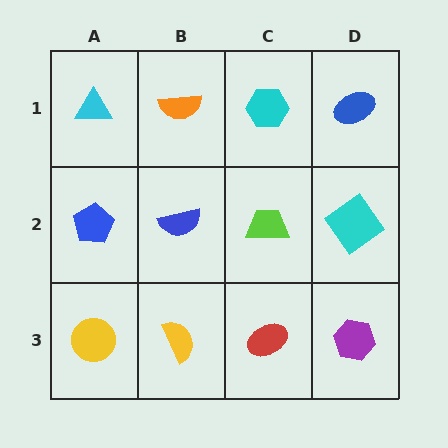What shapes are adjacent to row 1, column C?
A lime trapezoid (row 2, column C), an orange semicircle (row 1, column B), a blue ellipse (row 1, column D).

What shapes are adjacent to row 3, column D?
A cyan diamond (row 2, column D), a red ellipse (row 3, column C).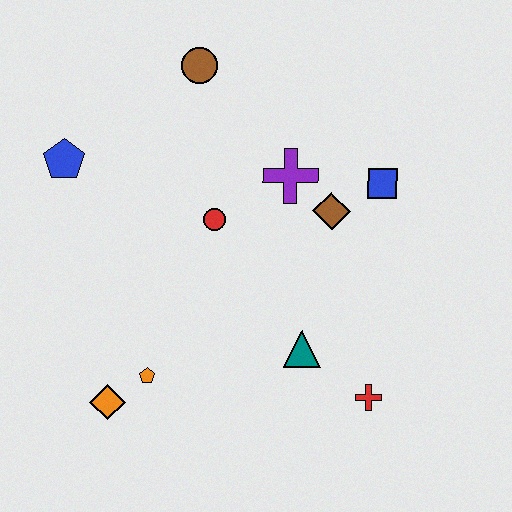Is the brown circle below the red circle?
No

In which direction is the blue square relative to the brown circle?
The blue square is to the right of the brown circle.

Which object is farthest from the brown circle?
The red cross is farthest from the brown circle.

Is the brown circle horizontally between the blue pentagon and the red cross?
Yes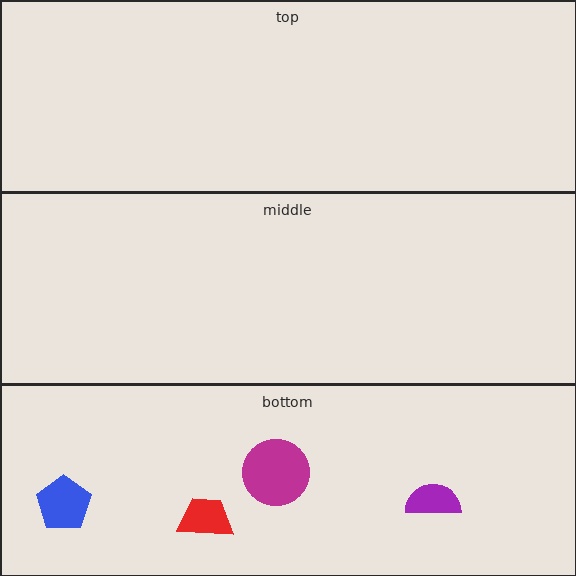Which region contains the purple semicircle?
The bottom region.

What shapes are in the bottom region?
The blue pentagon, the red trapezoid, the magenta circle, the purple semicircle.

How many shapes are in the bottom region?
4.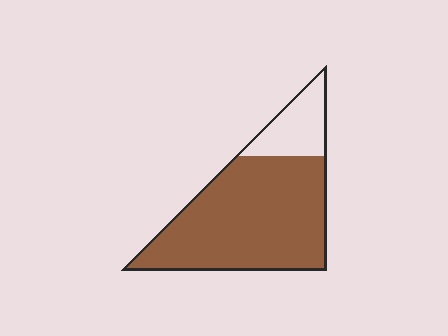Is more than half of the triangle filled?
Yes.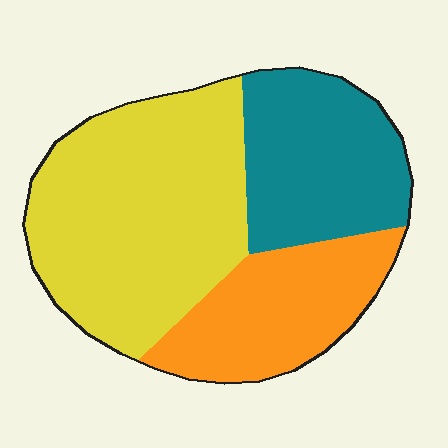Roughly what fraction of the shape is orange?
Orange covers 25% of the shape.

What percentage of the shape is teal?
Teal takes up about one quarter (1/4) of the shape.